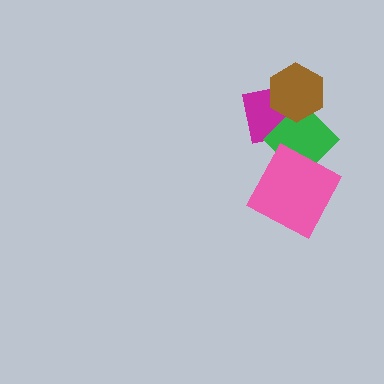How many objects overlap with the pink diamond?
1 object overlaps with the pink diamond.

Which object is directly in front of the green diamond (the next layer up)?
The brown hexagon is directly in front of the green diamond.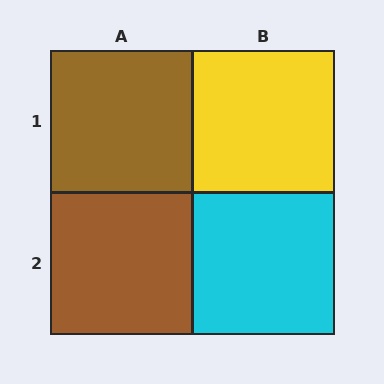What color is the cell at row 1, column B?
Yellow.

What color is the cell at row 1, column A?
Brown.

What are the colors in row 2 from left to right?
Brown, cyan.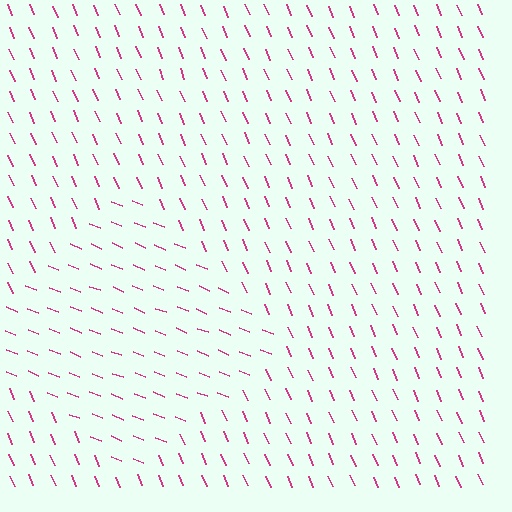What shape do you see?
I see a diamond.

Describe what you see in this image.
The image is filled with small magenta line segments. A diamond region in the image has lines oriented differently from the surrounding lines, creating a visible texture boundary.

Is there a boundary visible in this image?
Yes, there is a texture boundary formed by a change in line orientation.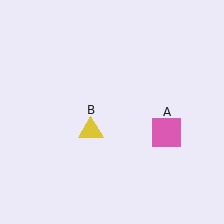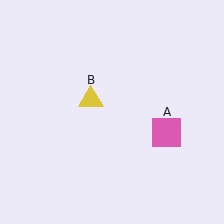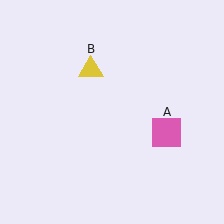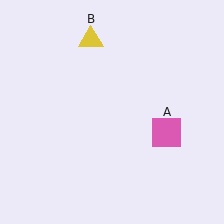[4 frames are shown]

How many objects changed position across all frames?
1 object changed position: yellow triangle (object B).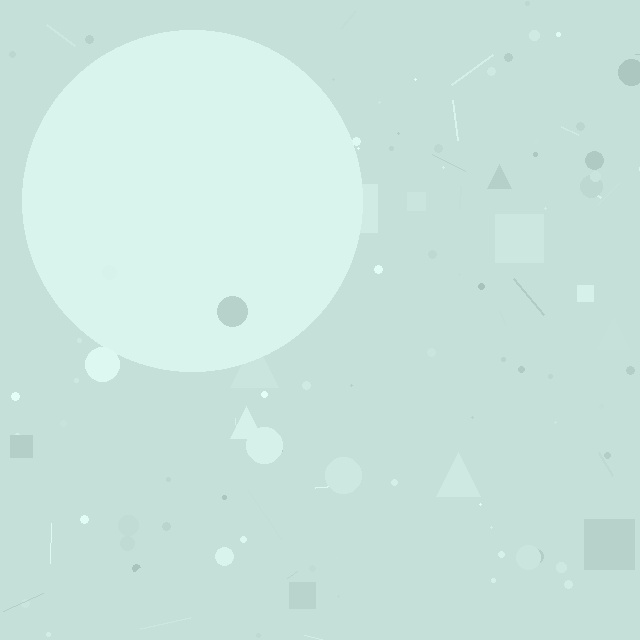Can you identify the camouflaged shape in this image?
The camouflaged shape is a circle.